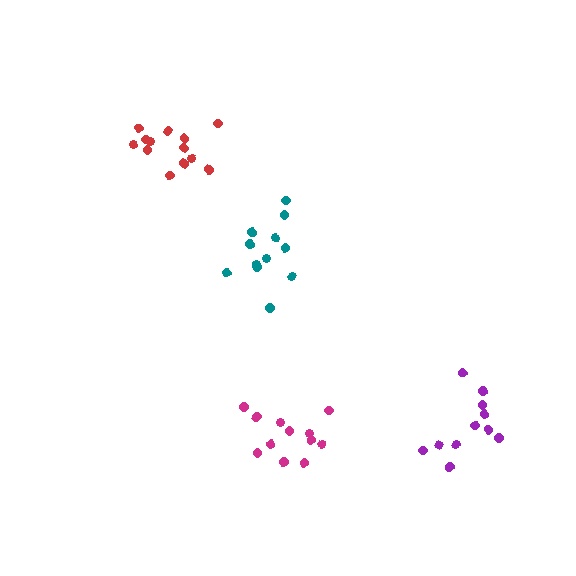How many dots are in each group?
Group 1: 12 dots, Group 2: 11 dots, Group 3: 13 dots, Group 4: 12 dots (48 total).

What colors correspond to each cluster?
The clusters are colored: teal, purple, red, magenta.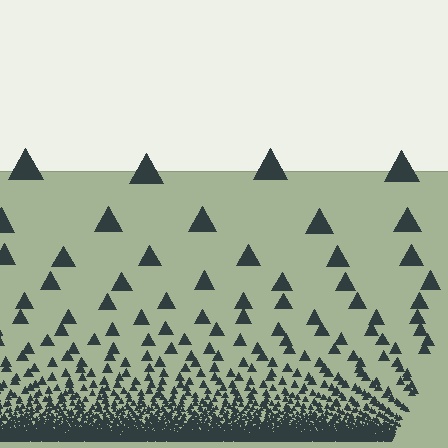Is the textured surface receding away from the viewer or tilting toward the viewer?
The surface appears to tilt toward the viewer. Texture elements get larger and sparser toward the top.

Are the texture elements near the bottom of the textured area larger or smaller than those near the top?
Smaller. The gradient is inverted — elements near the bottom are smaller and denser.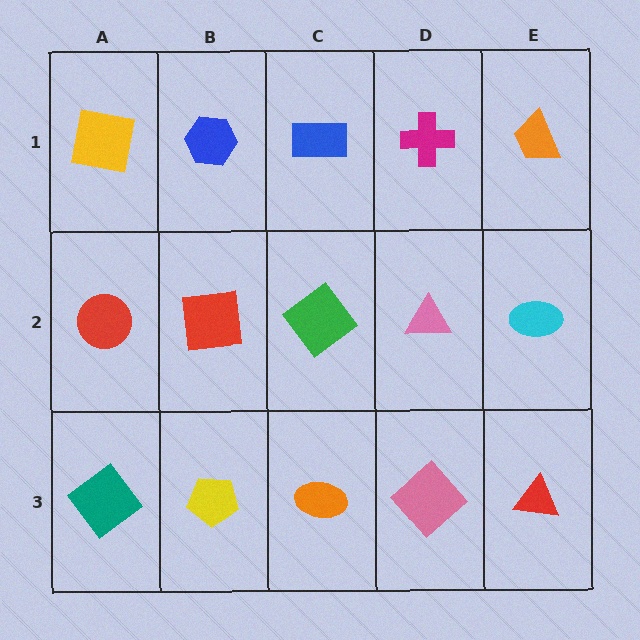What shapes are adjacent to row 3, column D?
A pink triangle (row 2, column D), an orange ellipse (row 3, column C), a red triangle (row 3, column E).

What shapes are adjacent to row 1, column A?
A red circle (row 2, column A), a blue hexagon (row 1, column B).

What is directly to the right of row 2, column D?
A cyan ellipse.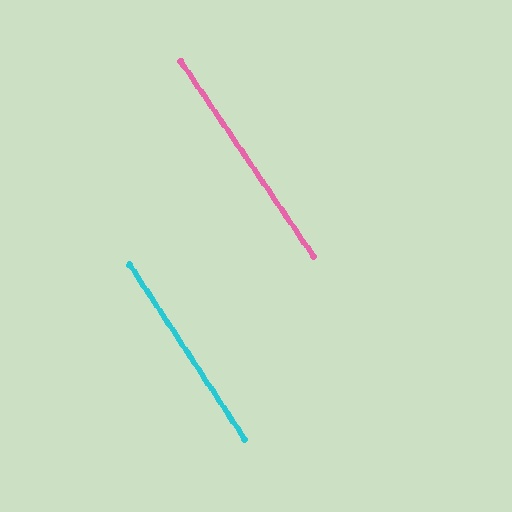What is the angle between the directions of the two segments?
Approximately 1 degree.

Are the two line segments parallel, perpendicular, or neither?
Parallel — their directions differ by only 1.0°.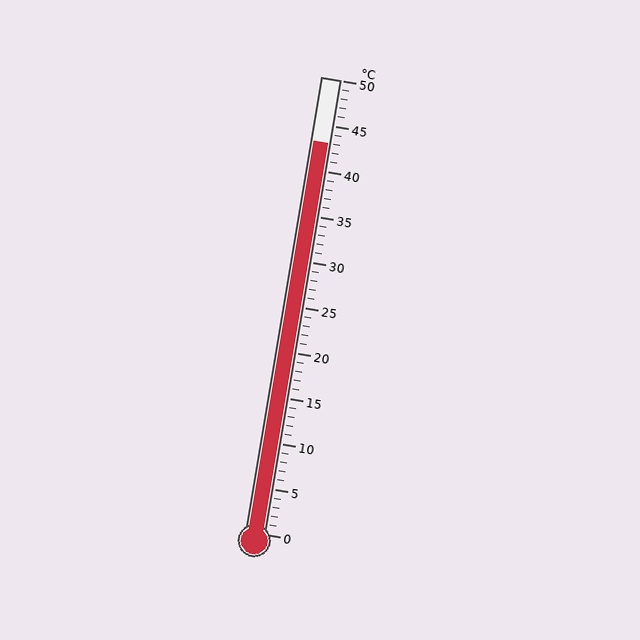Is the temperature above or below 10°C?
The temperature is above 10°C.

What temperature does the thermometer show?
The thermometer shows approximately 43°C.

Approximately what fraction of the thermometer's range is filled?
The thermometer is filled to approximately 85% of its range.